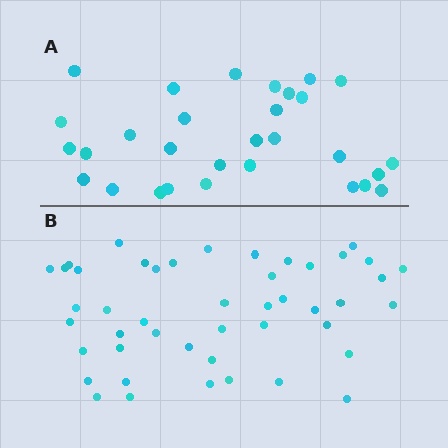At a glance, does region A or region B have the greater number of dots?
Region B (the bottom region) has more dots.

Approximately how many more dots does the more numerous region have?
Region B has approximately 15 more dots than region A.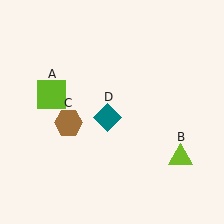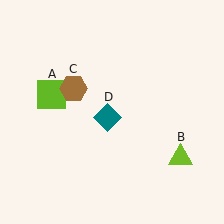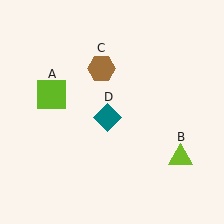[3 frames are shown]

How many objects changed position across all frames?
1 object changed position: brown hexagon (object C).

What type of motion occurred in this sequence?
The brown hexagon (object C) rotated clockwise around the center of the scene.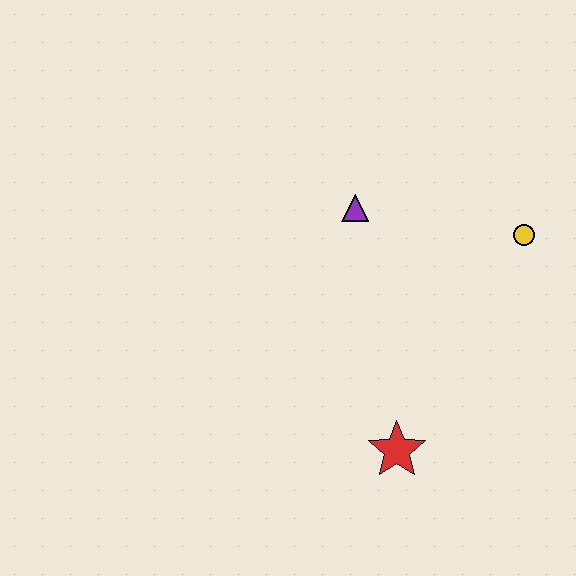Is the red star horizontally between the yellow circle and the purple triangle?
Yes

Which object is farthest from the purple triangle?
The red star is farthest from the purple triangle.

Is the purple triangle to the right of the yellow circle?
No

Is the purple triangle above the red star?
Yes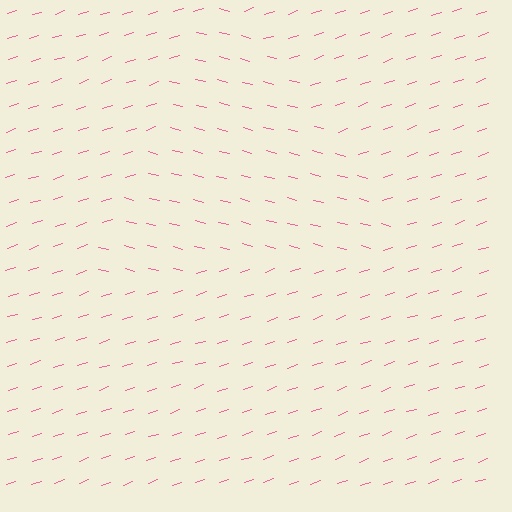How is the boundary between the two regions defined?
The boundary is defined purely by a change in line orientation (approximately 32 degrees difference). All lines are the same color and thickness.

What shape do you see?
I see a triangle.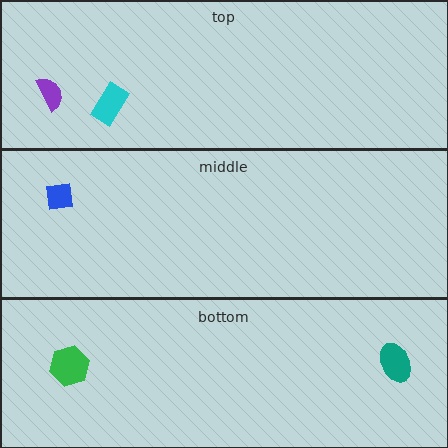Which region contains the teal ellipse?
The bottom region.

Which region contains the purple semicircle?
The top region.